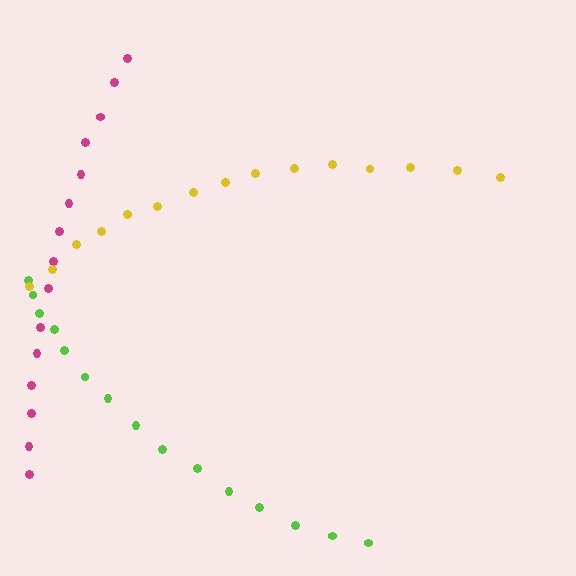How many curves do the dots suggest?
There are 3 distinct paths.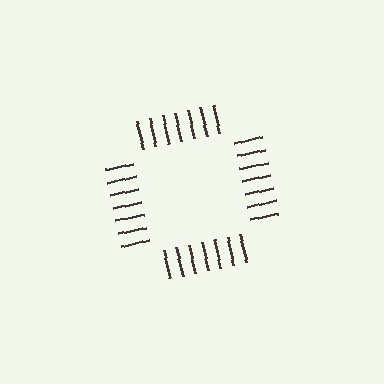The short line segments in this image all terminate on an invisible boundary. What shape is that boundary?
An illusory square — the line segments terminate on its edges but no continuous stroke is drawn.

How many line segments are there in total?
28 — 7 along each of the 4 edges.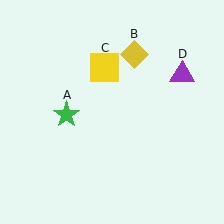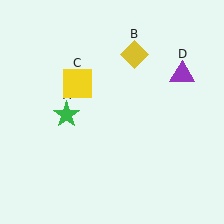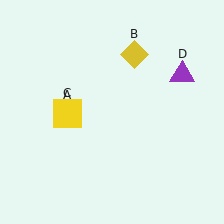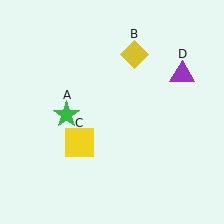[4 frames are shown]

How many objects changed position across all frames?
1 object changed position: yellow square (object C).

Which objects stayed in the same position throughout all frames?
Green star (object A) and yellow diamond (object B) and purple triangle (object D) remained stationary.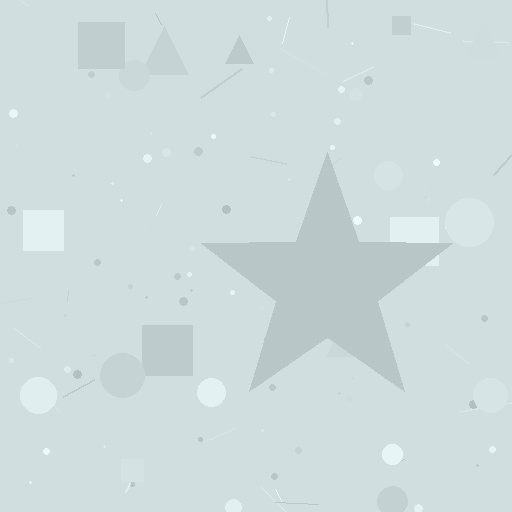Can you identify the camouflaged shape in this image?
The camouflaged shape is a star.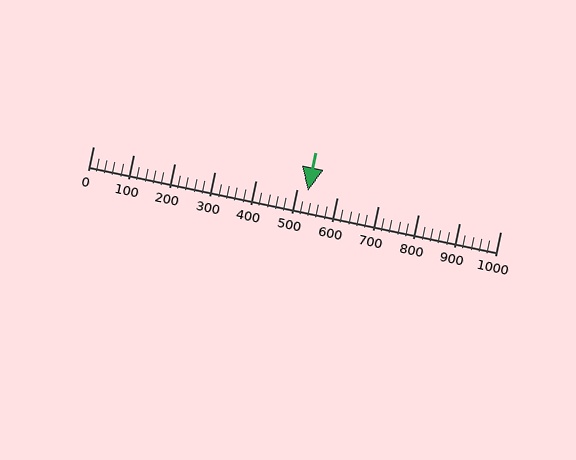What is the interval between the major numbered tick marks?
The major tick marks are spaced 100 units apart.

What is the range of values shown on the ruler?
The ruler shows values from 0 to 1000.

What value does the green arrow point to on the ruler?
The green arrow points to approximately 527.